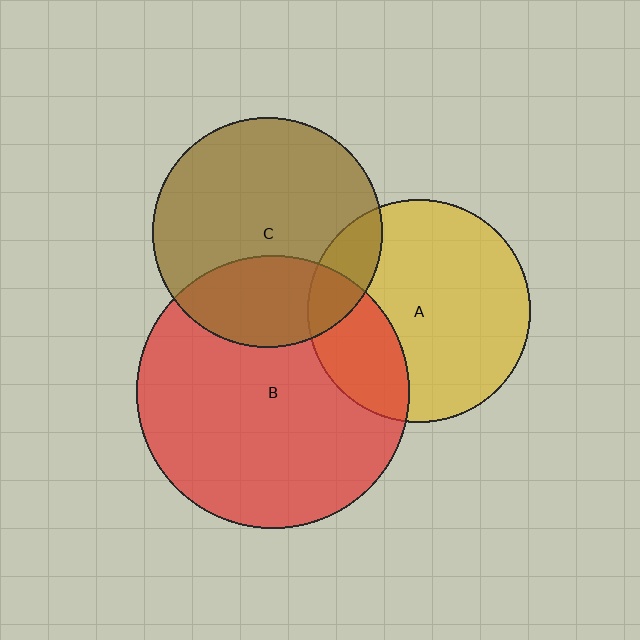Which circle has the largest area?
Circle B (red).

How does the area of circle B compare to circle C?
Approximately 1.4 times.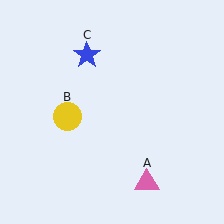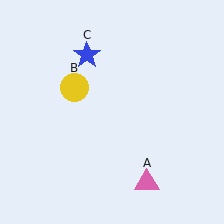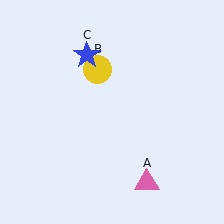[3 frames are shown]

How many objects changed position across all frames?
1 object changed position: yellow circle (object B).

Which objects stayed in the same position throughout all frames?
Pink triangle (object A) and blue star (object C) remained stationary.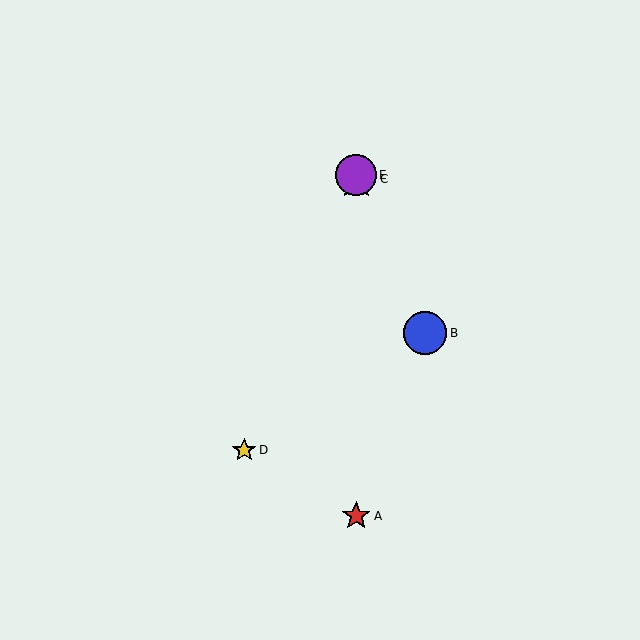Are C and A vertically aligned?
Yes, both are at x≈356.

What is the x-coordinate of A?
Object A is at x≈356.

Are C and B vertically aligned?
No, C is at x≈356 and B is at x≈425.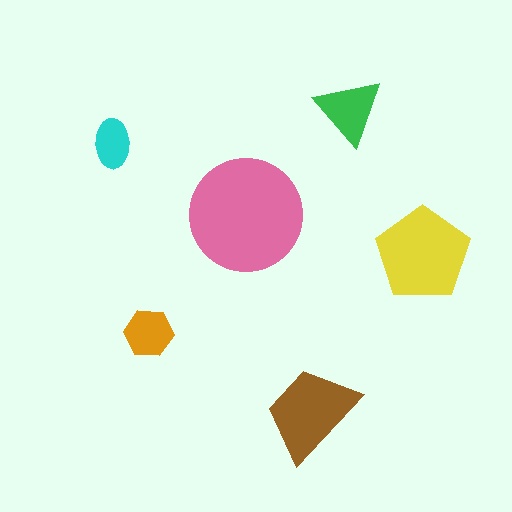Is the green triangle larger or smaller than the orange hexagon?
Larger.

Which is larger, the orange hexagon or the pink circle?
The pink circle.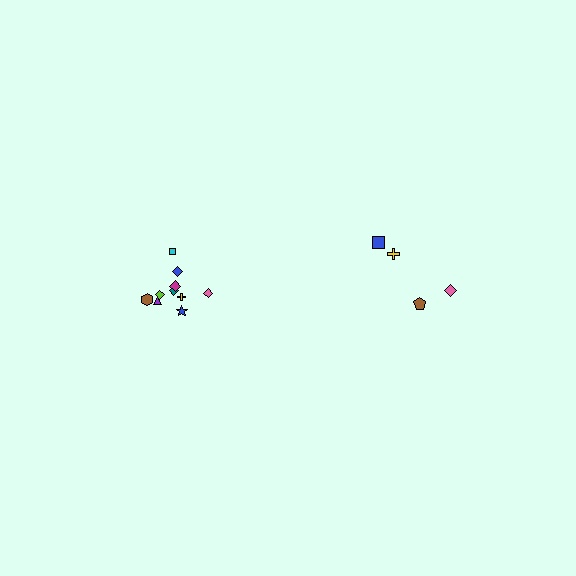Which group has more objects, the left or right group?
The left group.